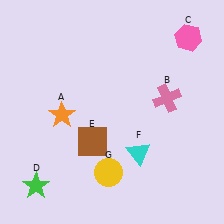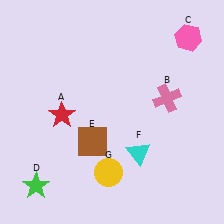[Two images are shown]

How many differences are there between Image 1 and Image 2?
There is 1 difference between the two images.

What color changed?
The star (A) changed from orange in Image 1 to red in Image 2.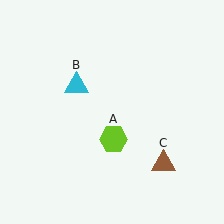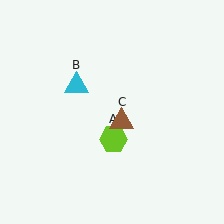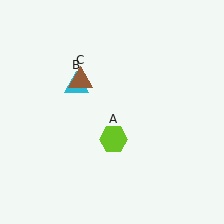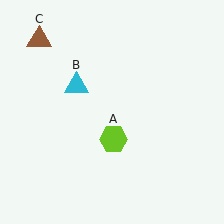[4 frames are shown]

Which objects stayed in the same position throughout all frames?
Lime hexagon (object A) and cyan triangle (object B) remained stationary.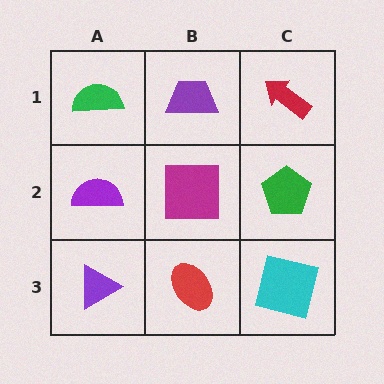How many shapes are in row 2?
3 shapes.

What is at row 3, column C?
A cyan square.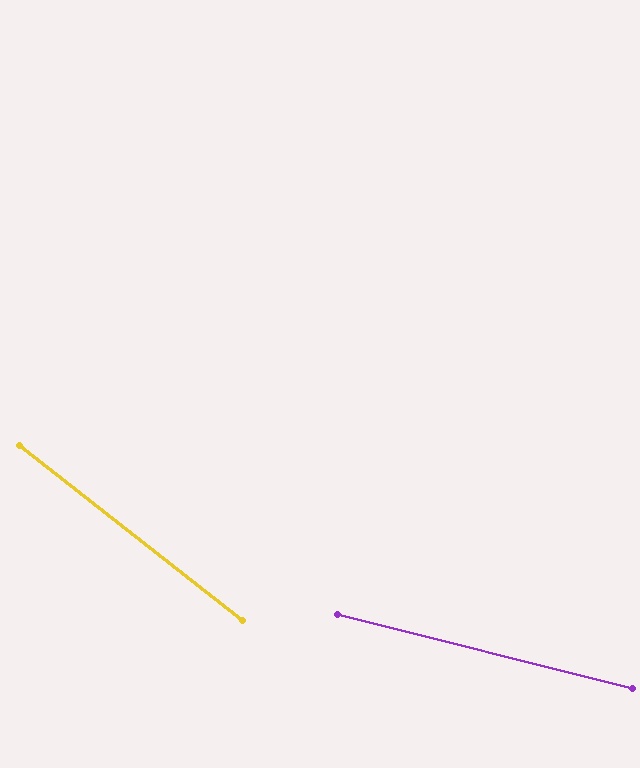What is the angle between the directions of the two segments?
Approximately 24 degrees.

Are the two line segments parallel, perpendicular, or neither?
Neither parallel nor perpendicular — they differ by about 24°.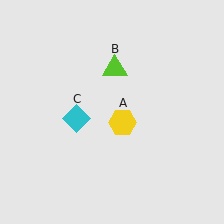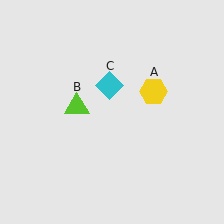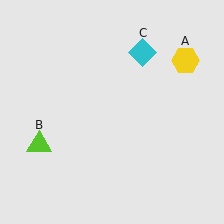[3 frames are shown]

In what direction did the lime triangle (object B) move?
The lime triangle (object B) moved down and to the left.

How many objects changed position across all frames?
3 objects changed position: yellow hexagon (object A), lime triangle (object B), cyan diamond (object C).